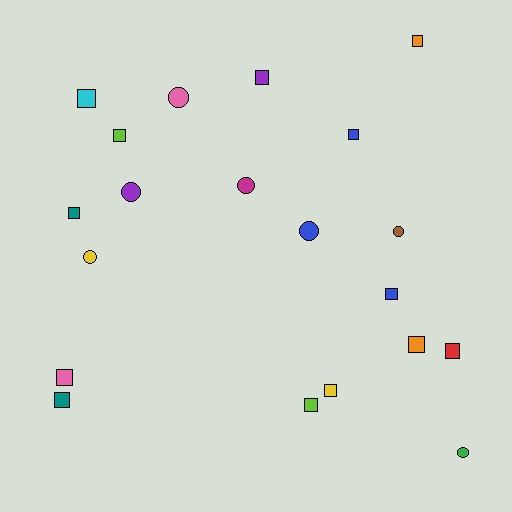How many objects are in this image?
There are 20 objects.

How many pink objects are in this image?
There are 2 pink objects.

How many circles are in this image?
There are 7 circles.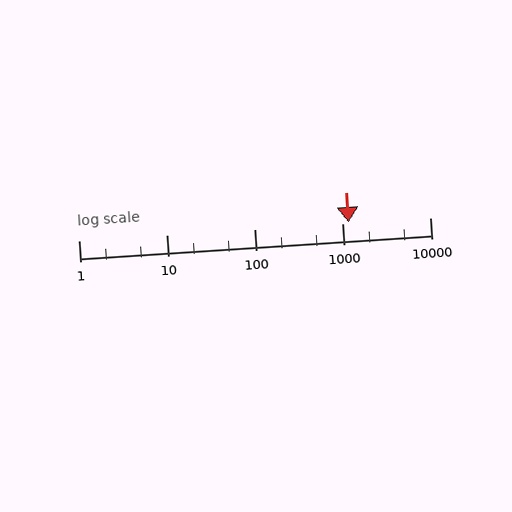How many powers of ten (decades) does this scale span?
The scale spans 4 decades, from 1 to 10000.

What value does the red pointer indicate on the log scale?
The pointer indicates approximately 1200.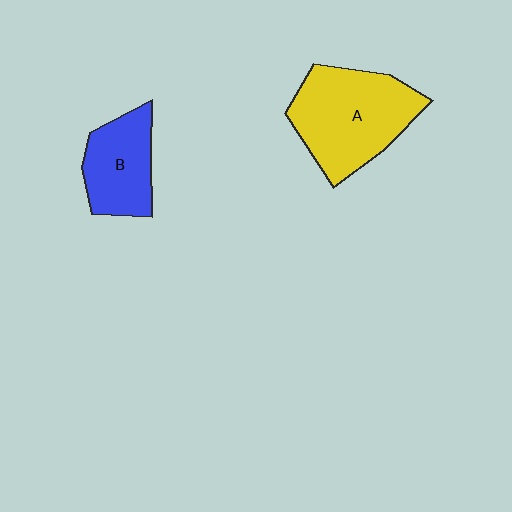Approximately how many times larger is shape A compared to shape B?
Approximately 1.6 times.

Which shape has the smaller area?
Shape B (blue).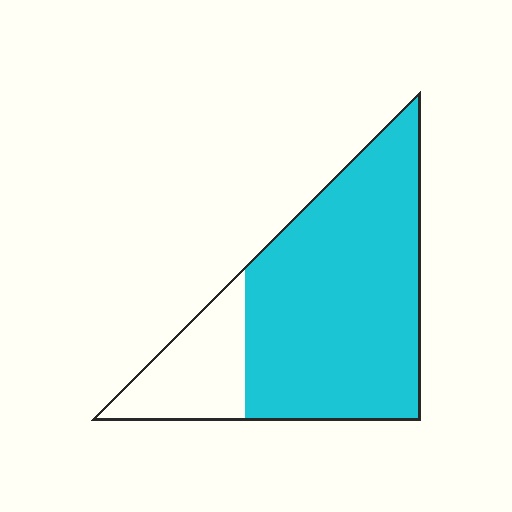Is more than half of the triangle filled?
Yes.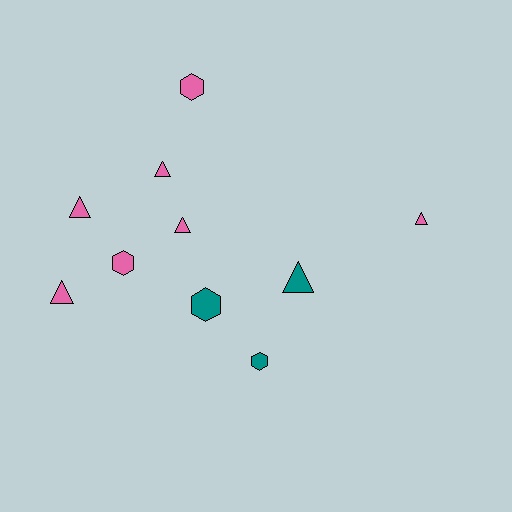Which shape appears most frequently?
Triangle, with 6 objects.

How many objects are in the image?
There are 10 objects.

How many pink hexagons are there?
There are 2 pink hexagons.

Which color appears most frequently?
Pink, with 7 objects.